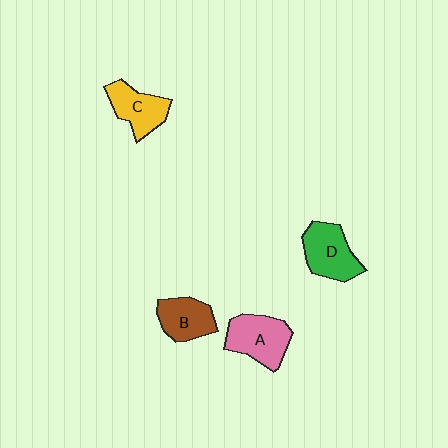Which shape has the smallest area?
Shape B (brown).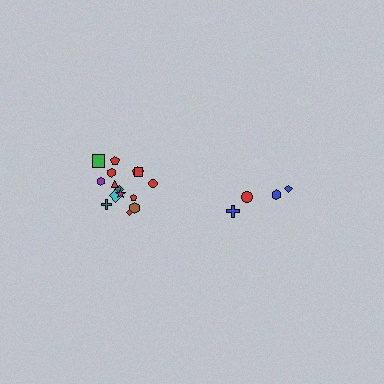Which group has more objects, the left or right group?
The left group.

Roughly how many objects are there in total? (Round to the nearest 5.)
Roughly 20 objects in total.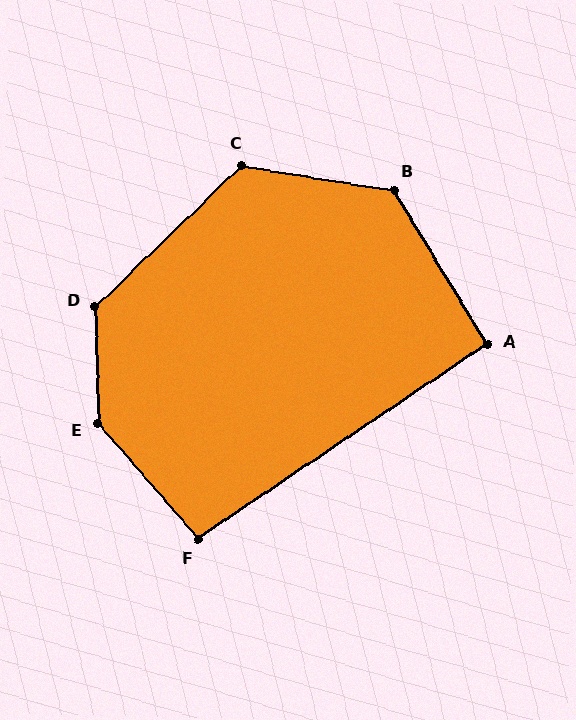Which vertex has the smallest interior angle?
A, at approximately 93 degrees.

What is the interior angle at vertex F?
Approximately 97 degrees (obtuse).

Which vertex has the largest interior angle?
E, at approximately 141 degrees.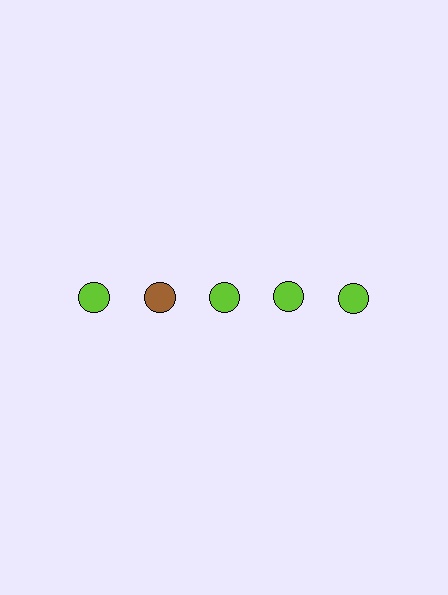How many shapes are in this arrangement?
There are 5 shapes arranged in a grid pattern.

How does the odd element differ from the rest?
It has a different color: brown instead of lime.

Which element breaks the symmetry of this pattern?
The brown circle in the top row, second from left column breaks the symmetry. All other shapes are lime circles.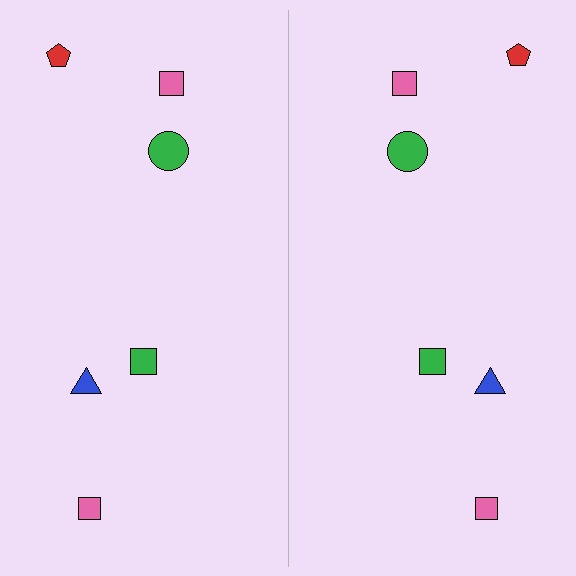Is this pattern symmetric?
Yes, this pattern has bilateral (reflection) symmetry.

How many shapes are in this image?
There are 12 shapes in this image.